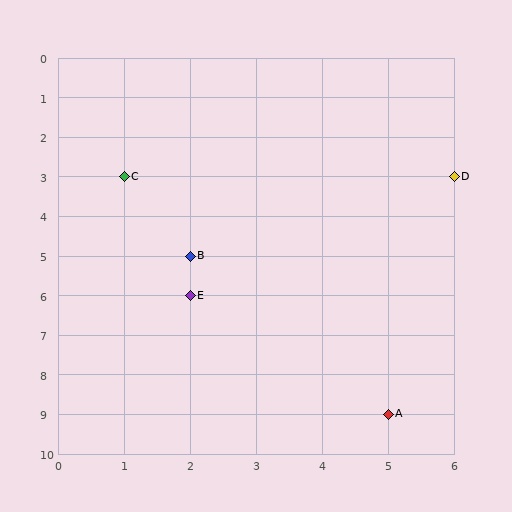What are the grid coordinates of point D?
Point D is at grid coordinates (6, 3).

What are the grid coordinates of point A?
Point A is at grid coordinates (5, 9).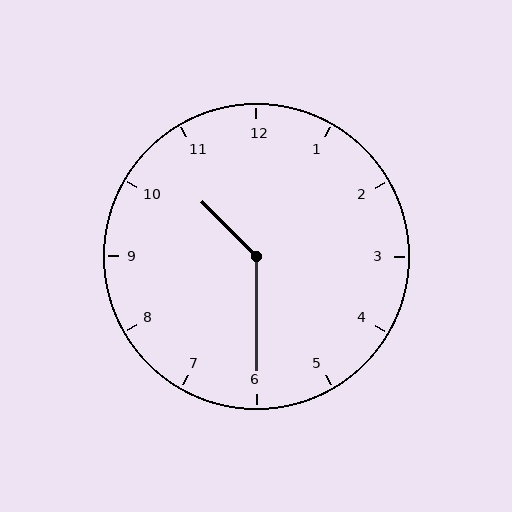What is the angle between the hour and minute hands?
Approximately 135 degrees.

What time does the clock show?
10:30.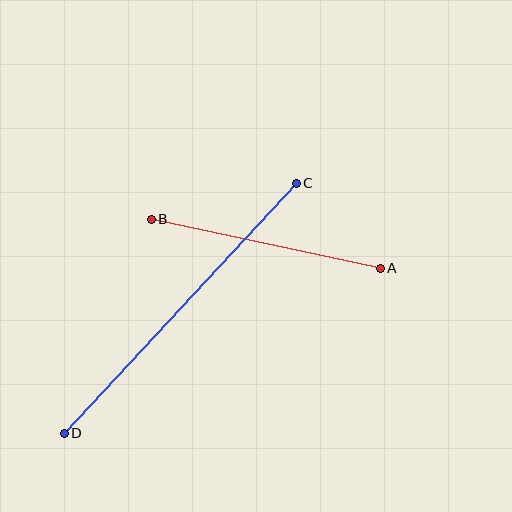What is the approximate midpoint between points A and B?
The midpoint is at approximately (266, 244) pixels.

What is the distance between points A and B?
The distance is approximately 234 pixels.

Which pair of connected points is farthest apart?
Points C and D are farthest apart.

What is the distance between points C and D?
The distance is approximately 341 pixels.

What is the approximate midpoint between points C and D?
The midpoint is at approximately (180, 308) pixels.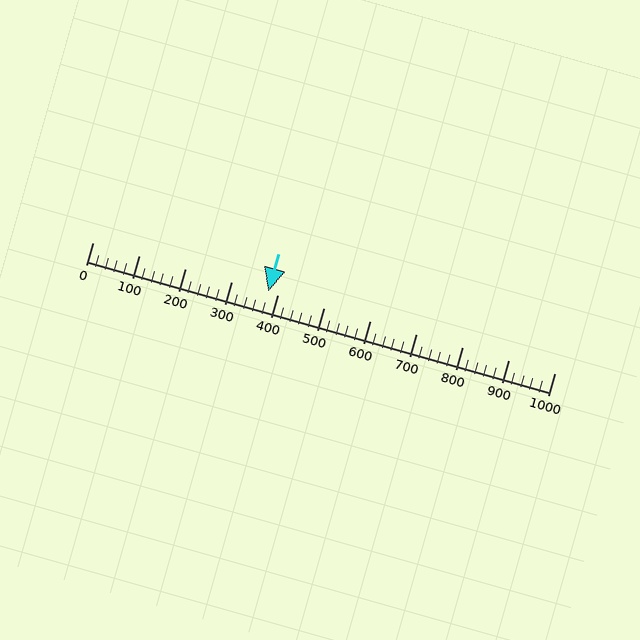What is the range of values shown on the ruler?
The ruler shows values from 0 to 1000.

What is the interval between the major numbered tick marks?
The major tick marks are spaced 100 units apart.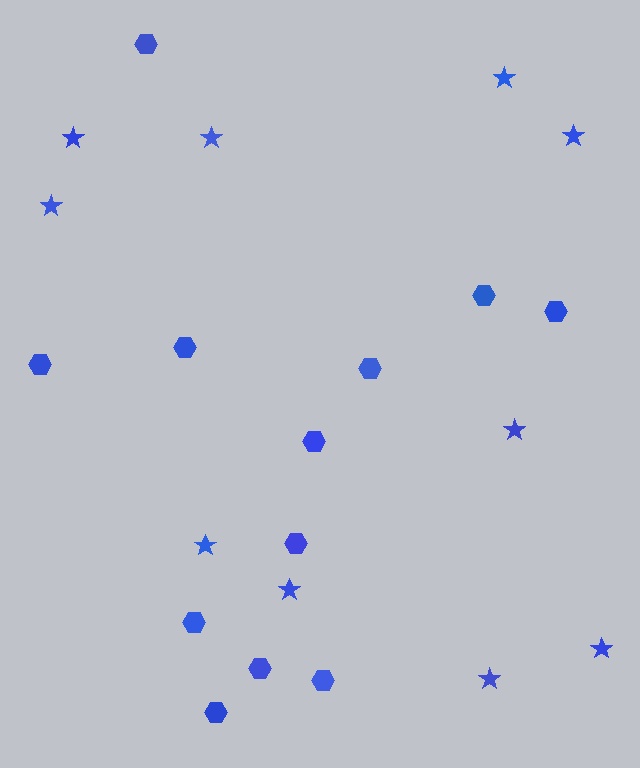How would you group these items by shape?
There are 2 groups: one group of stars (10) and one group of hexagons (12).